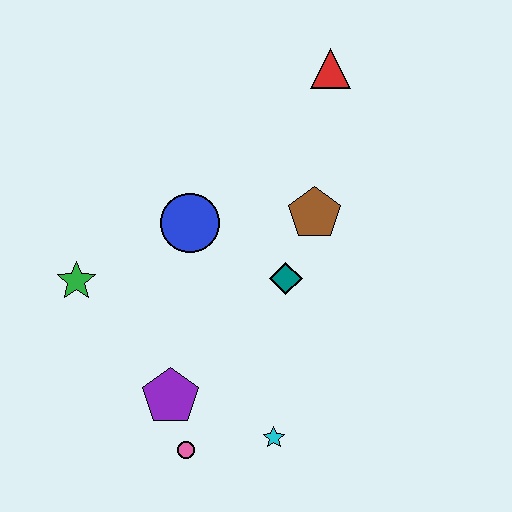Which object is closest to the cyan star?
The pink circle is closest to the cyan star.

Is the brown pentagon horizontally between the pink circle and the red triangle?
Yes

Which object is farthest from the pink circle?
The red triangle is farthest from the pink circle.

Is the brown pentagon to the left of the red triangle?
Yes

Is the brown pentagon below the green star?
No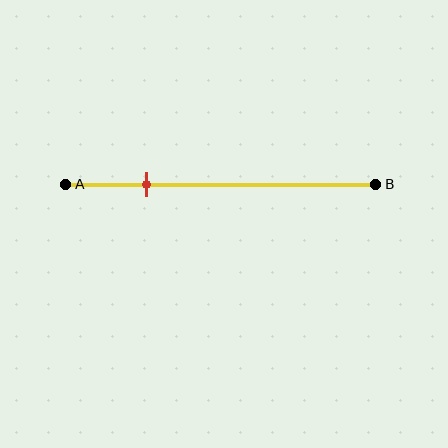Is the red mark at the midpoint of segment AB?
No, the mark is at about 25% from A, not at the 50% midpoint.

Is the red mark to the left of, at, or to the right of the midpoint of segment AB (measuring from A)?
The red mark is to the left of the midpoint of segment AB.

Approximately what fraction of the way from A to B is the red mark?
The red mark is approximately 25% of the way from A to B.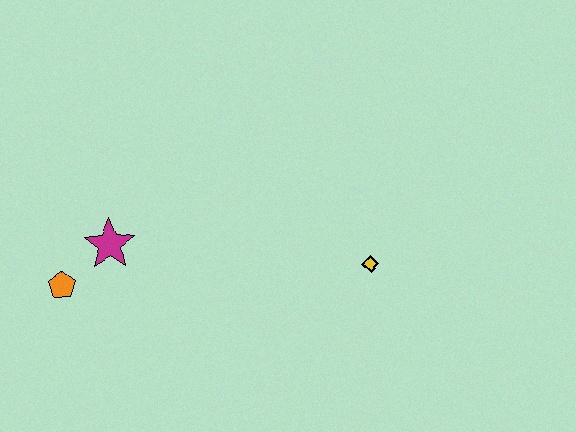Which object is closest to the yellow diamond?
The magenta star is closest to the yellow diamond.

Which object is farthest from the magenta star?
The yellow diamond is farthest from the magenta star.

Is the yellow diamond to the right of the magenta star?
Yes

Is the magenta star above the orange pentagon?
Yes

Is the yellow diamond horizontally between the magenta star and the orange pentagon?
No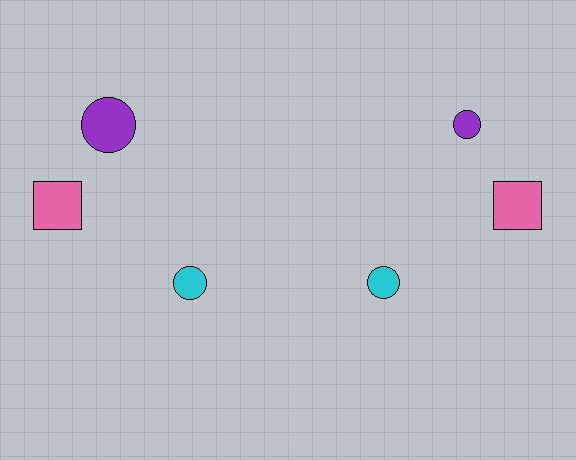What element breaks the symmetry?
The purple circle on the right side has a different size than its mirror counterpart.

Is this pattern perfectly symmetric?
No, the pattern is not perfectly symmetric. The purple circle on the right side has a different size than its mirror counterpart.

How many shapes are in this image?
There are 6 shapes in this image.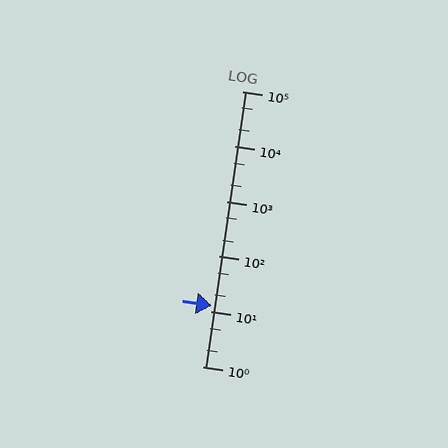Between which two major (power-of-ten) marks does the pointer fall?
The pointer is between 10 and 100.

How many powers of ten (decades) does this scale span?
The scale spans 5 decades, from 1 to 100000.